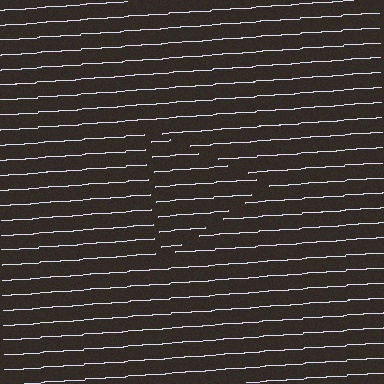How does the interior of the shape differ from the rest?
The interior of the shape contains the same grating, shifted by half a period — the contour is defined by the phase discontinuity where line-ends from the inner and outer gratings abut.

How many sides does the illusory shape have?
3 sides — the line-ends trace a triangle.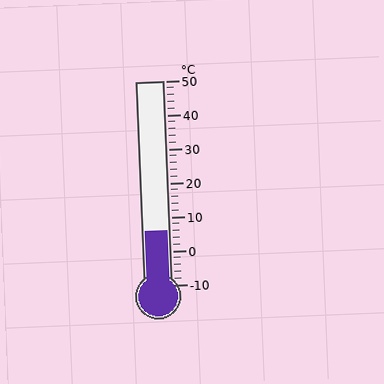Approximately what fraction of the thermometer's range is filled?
The thermometer is filled to approximately 25% of its range.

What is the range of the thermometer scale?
The thermometer scale ranges from -10°C to 50°C.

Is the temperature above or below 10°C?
The temperature is below 10°C.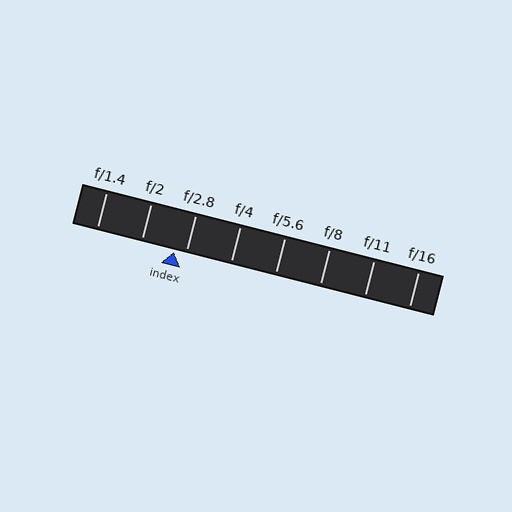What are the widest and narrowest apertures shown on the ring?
The widest aperture shown is f/1.4 and the narrowest is f/16.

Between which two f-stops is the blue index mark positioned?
The index mark is between f/2 and f/2.8.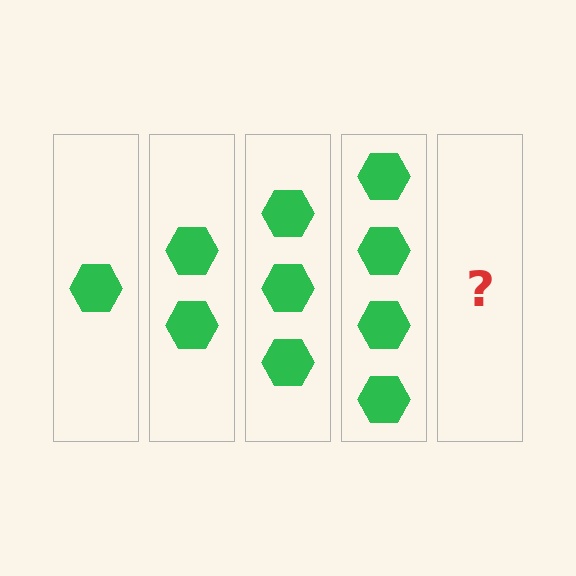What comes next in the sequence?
The next element should be 5 hexagons.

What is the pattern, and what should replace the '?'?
The pattern is that each step adds one more hexagon. The '?' should be 5 hexagons.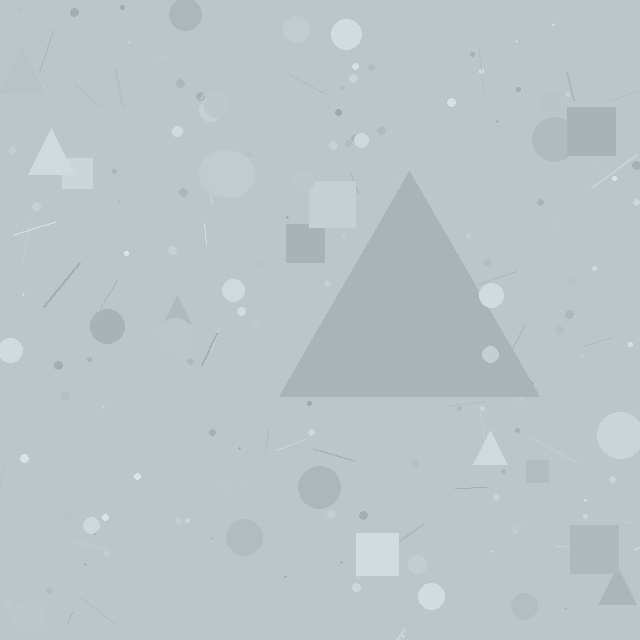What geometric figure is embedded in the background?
A triangle is embedded in the background.